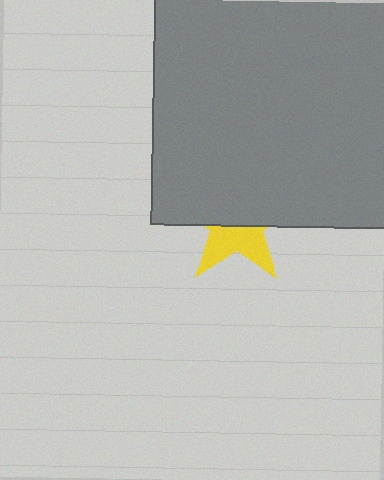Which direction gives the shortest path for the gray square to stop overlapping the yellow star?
Moving up gives the shortest separation.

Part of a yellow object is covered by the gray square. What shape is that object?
It is a star.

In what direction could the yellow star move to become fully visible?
The yellow star could move down. That would shift it out from behind the gray square entirely.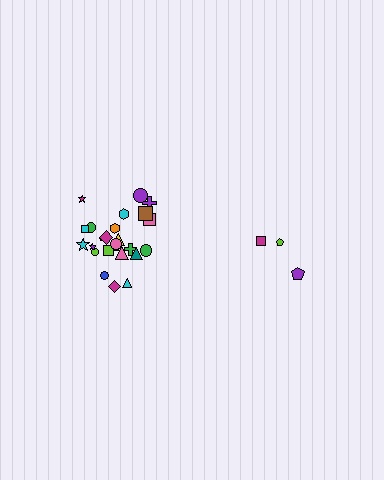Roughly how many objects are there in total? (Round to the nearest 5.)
Roughly 30 objects in total.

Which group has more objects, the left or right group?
The left group.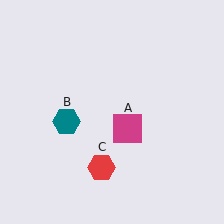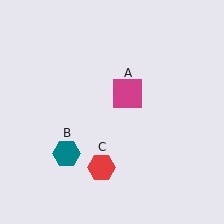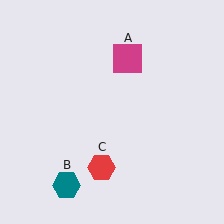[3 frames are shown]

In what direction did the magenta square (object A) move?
The magenta square (object A) moved up.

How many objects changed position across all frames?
2 objects changed position: magenta square (object A), teal hexagon (object B).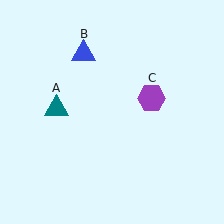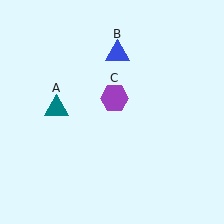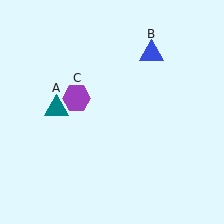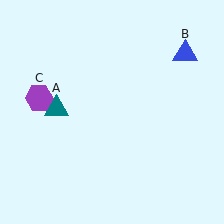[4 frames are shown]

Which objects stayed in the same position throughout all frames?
Teal triangle (object A) remained stationary.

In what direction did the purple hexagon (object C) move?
The purple hexagon (object C) moved left.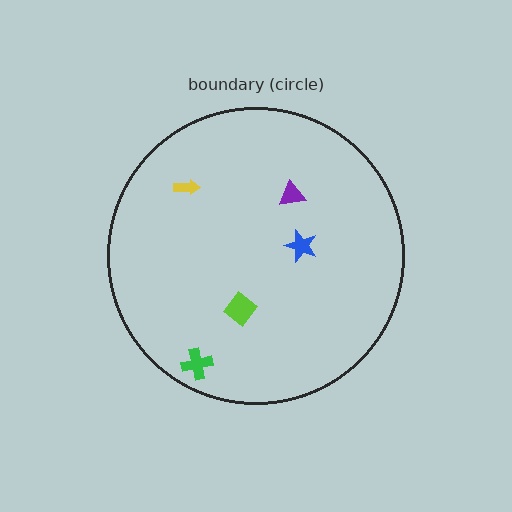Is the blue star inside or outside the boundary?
Inside.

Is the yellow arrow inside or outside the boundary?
Inside.